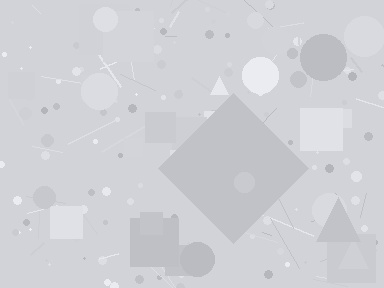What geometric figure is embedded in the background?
A diamond is embedded in the background.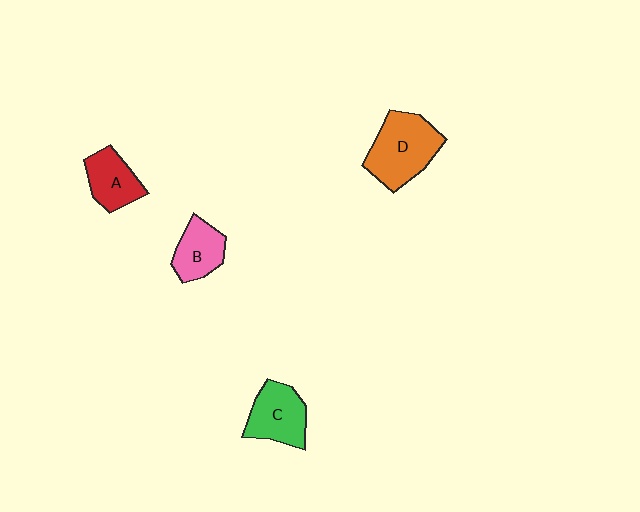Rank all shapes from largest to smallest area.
From largest to smallest: D (orange), C (green), A (red), B (pink).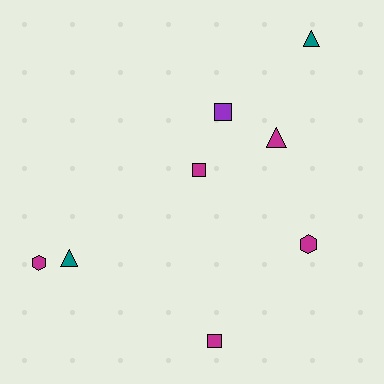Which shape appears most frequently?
Triangle, with 3 objects.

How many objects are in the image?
There are 8 objects.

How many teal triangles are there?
There are 2 teal triangles.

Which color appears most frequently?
Magenta, with 5 objects.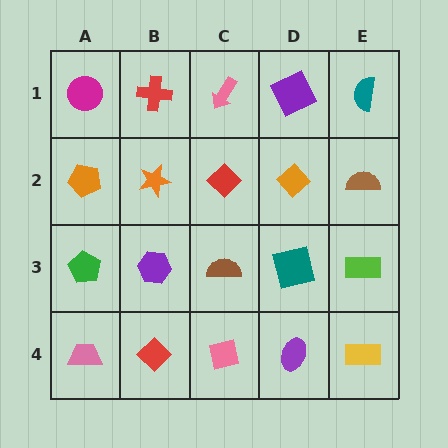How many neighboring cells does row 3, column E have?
3.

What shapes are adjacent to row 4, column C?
A brown semicircle (row 3, column C), a red diamond (row 4, column B), a purple ellipse (row 4, column D).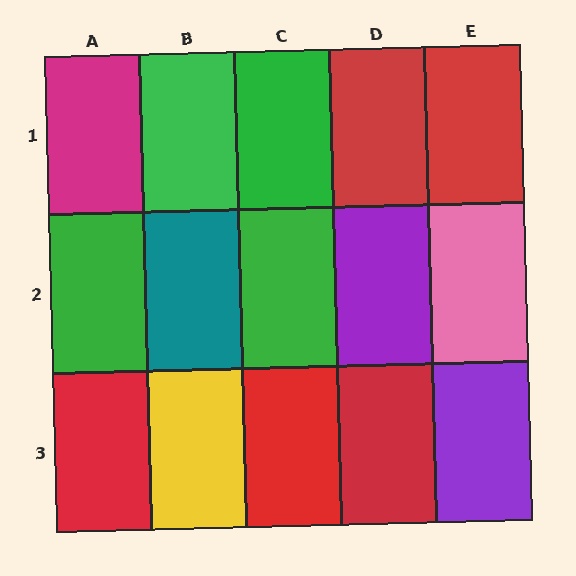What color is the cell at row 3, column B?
Yellow.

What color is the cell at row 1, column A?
Magenta.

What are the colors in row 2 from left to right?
Green, teal, green, purple, pink.